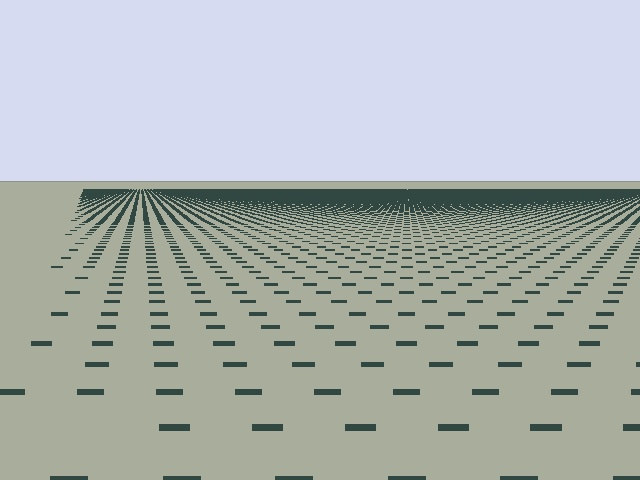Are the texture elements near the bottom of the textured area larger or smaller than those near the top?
Larger. Near the bottom, elements are closer to the viewer and appear at a bigger on-screen size.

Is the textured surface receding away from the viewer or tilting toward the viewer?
The surface is receding away from the viewer. Texture elements get smaller and denser toward the top.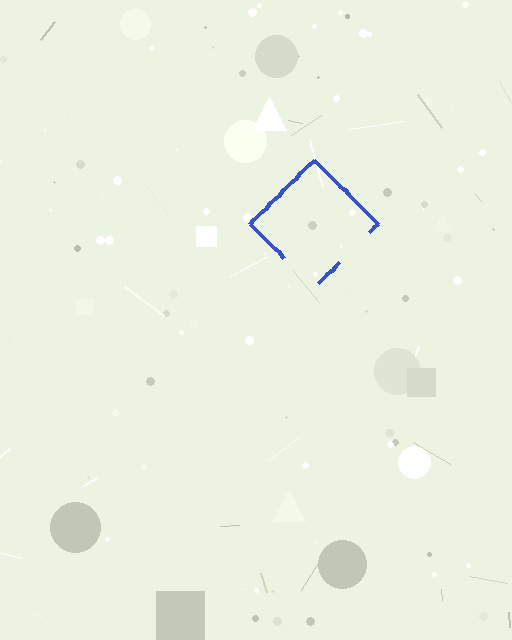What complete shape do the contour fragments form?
The contour fragments form a diamond.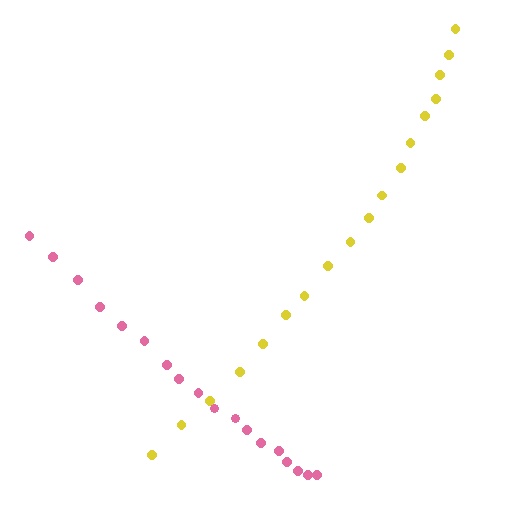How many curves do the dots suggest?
There are 2 distinct paths.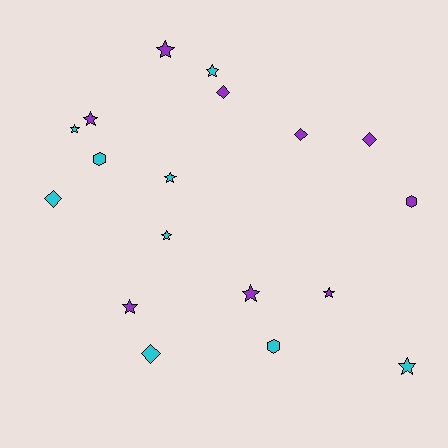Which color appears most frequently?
Purple, with 9 objects.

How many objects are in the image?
There are 18 objects.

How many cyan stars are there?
There are 5 cyan stars.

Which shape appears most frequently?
Star, with 10 objects.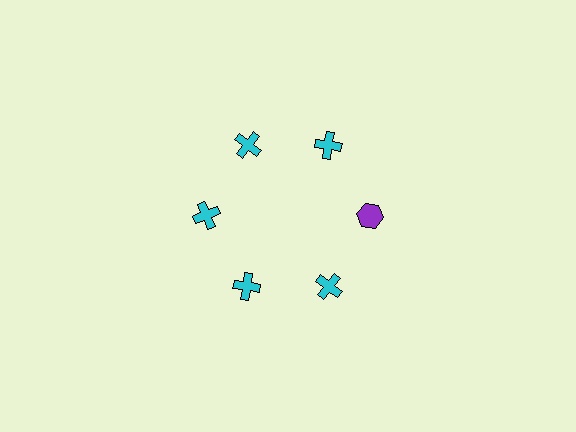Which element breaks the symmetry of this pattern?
The purple hexagon at roughly the 3 o'clock position breaks the symmetry. All other shapes are cyan crosses.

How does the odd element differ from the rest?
It differs in both color (purple instead of cyan) and shape (hexagon instead of cross).